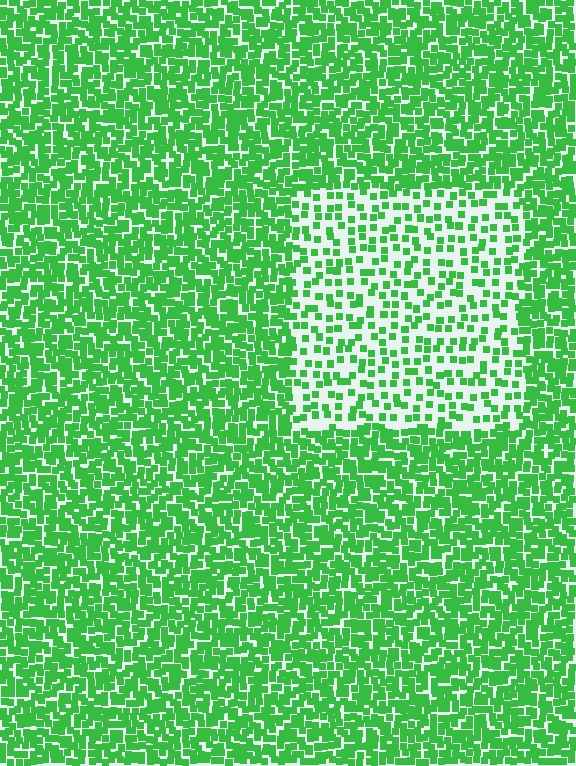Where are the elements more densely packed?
The elements are more densely packed outside the rectangle boundary.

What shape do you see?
I see a rectangle.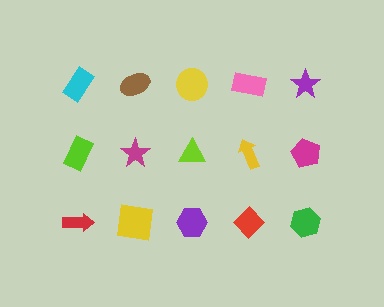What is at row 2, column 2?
A magenta star.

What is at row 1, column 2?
A brown ellipse.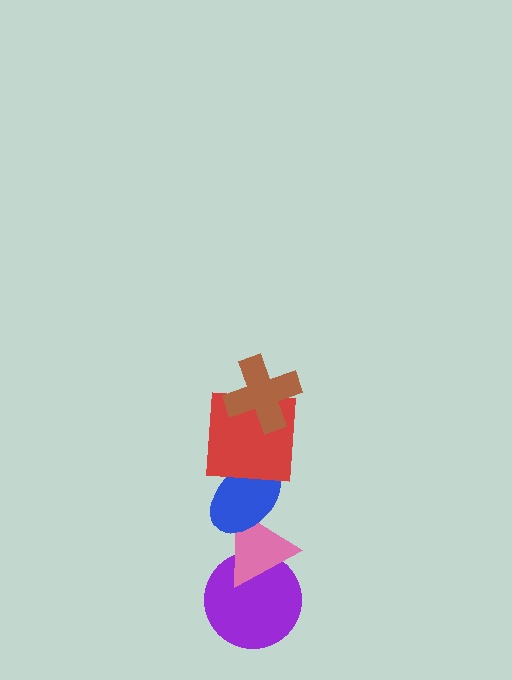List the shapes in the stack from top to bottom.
From top to bottom: the brown cross, the red square, the blue ellipse, the pink triangle, the purple circle.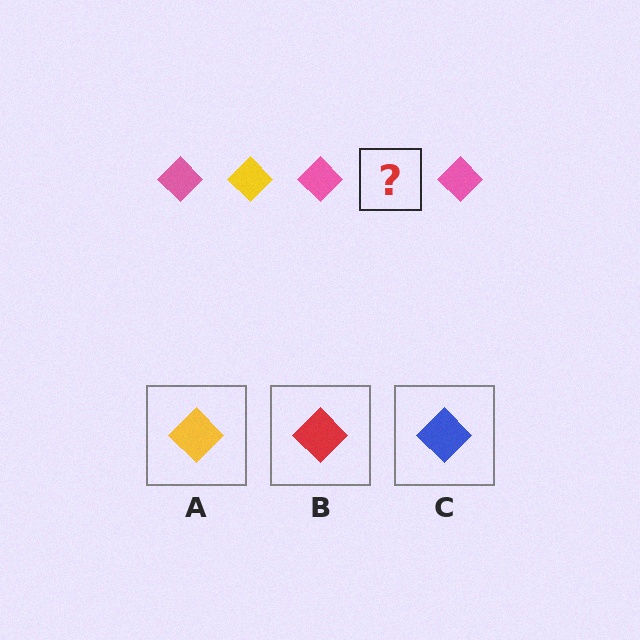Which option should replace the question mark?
Option A.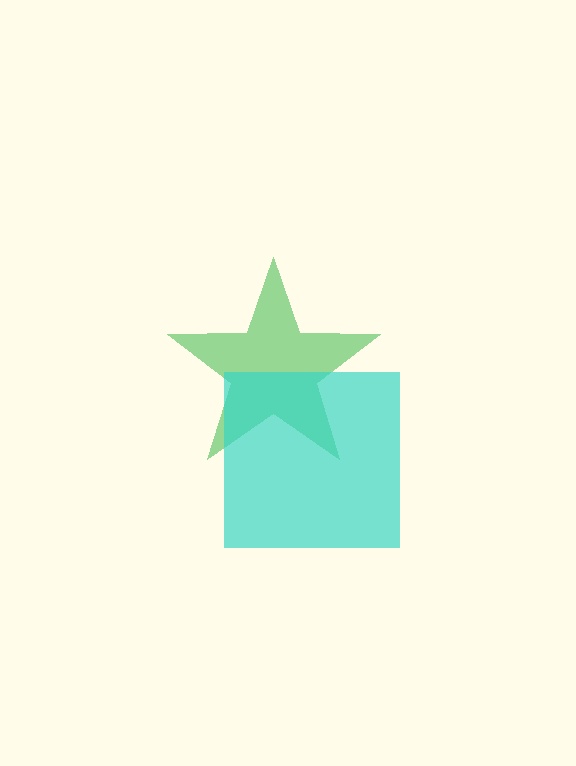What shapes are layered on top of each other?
The layered shapes are: a green star, a cyan square.